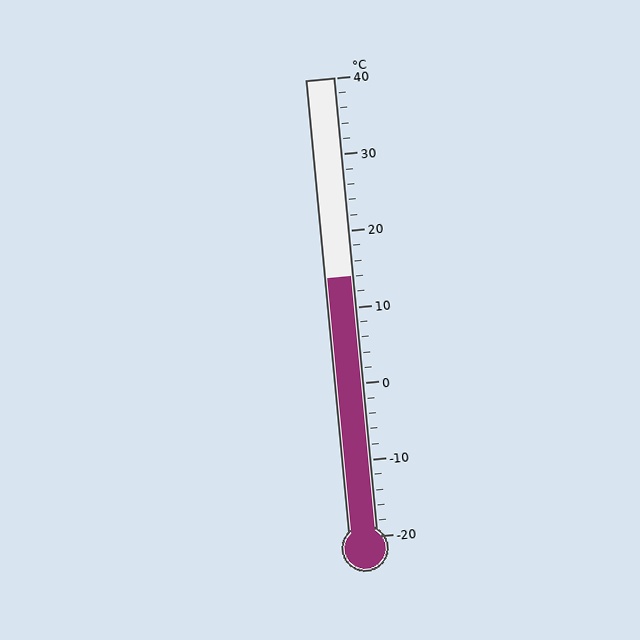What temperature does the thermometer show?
The thermometer shows approximately 14°C.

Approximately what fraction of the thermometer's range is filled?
The thermometer is filled to approximately 55% of its range.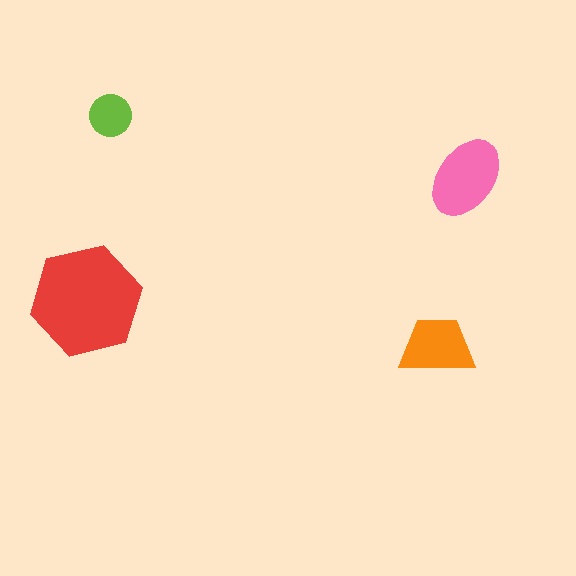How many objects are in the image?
There are 4 objects in the image.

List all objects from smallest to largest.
The lime circle, the orange trapezoid, the pink ellipse, the red hexagon.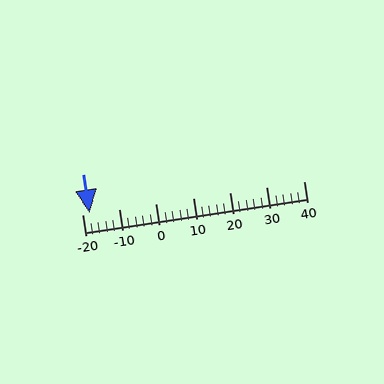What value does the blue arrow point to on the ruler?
The blue arrow points to approximately -18.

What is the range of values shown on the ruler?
The ruler shows values from -20 to 40.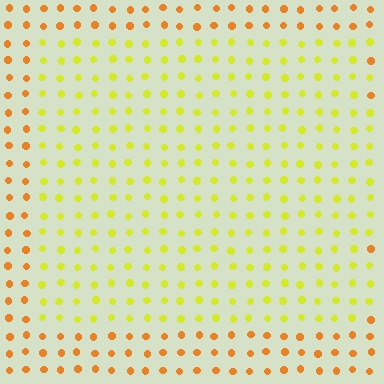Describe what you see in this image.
The image is filled with small orange elements in a uniform arrangement. A rectangle-shaped region is visible where the elements are tinted to a slightly different hue, forming a subtle color boundary.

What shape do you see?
I see a rectangle.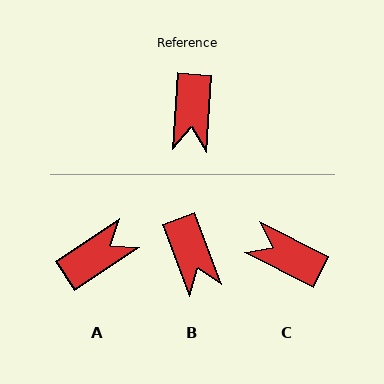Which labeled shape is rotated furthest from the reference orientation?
A, about 127 degrees away.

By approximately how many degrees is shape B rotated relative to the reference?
Approximately 24 degrees counter-clockwise.